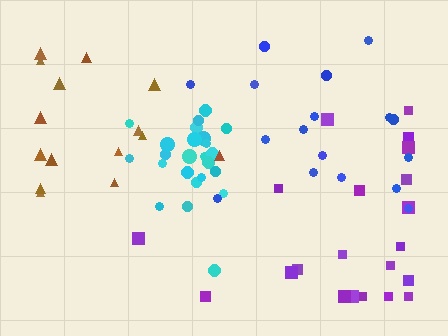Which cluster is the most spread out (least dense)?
Blue.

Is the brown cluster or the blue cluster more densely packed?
Brown.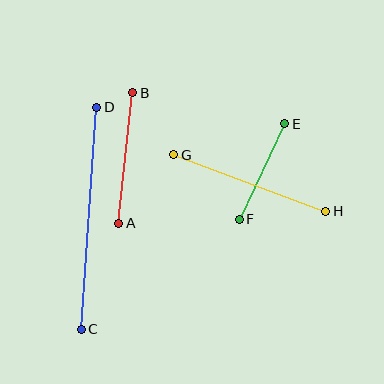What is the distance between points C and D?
The distance is approximately 222 pixels.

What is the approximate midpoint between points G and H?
The midpoint is at approximately (250, 183) pixels.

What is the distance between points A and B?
The distance is approximately 131 pixels.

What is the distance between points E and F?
The distance is approximately 106 pixels.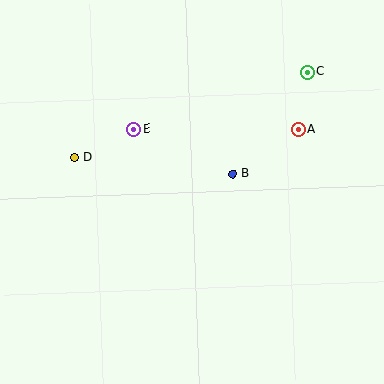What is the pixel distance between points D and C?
The distance between D and C is 248 pixels.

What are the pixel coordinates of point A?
Point A is at (298, 129).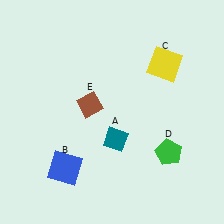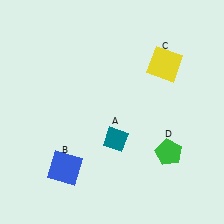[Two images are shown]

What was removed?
The brown diamond (E) was removed in Image 2.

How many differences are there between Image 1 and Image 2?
There is 1 difference between the two images.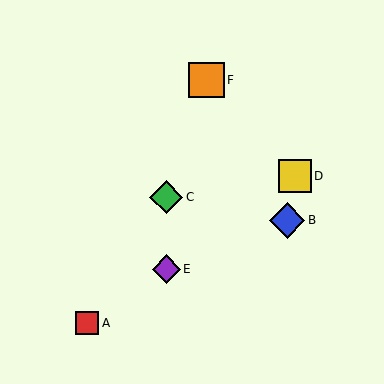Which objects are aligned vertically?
Objects C, E are aligned vertically.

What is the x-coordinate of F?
Object F is at x≈207.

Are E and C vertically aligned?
Yes, both are at x≈166.